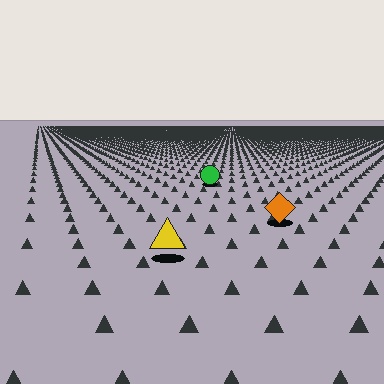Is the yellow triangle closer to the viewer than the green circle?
Yes. The yellow triangle is closer — you can tell from the texture gradient: the ground texture is coarser near it.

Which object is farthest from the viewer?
The green circle is farthest from the viewer. It appears smaller and the ground texture around it is denser.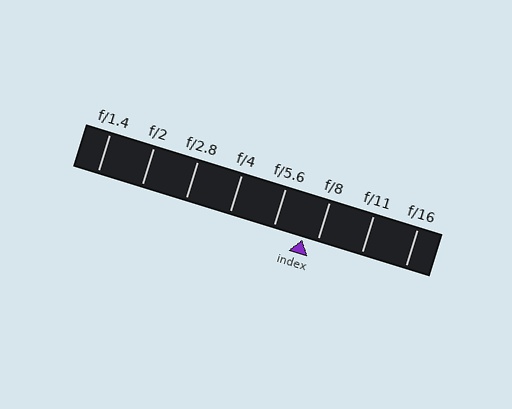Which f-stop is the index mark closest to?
The index mark is closest to f/8.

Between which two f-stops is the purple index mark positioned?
The index mark is between f/5.6 and f/8.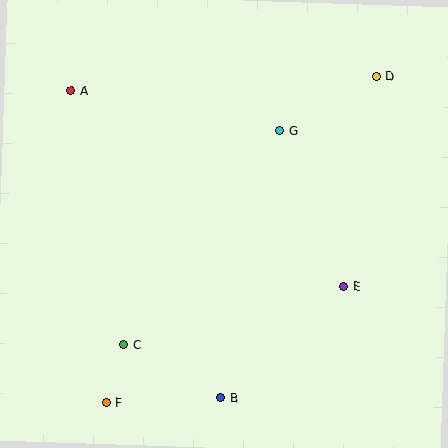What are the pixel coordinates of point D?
Point D is at (376, 76).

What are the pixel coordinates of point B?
Point B is at (221, 398).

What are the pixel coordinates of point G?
Point G is at (280, 130).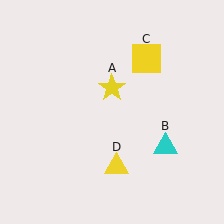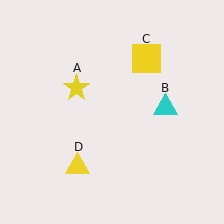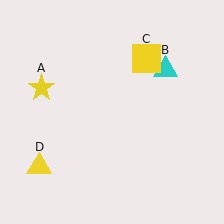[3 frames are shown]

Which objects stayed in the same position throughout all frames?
Yellow square (object C) remained stationary.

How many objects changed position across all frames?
3 objects changed position: yellow star (object A), cyan triangle (object B), yellow triangle (object D).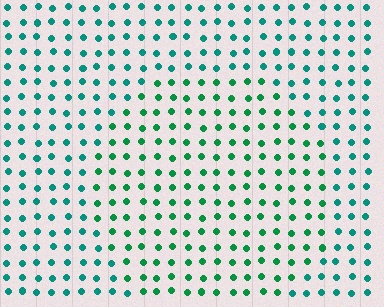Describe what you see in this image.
The image is filled with small teal elements in a uniform arrangement. A circle-shaped region is visible where the elements are tinted to a slightly different hue, forming a subtle color boundary.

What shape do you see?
I see a circle.